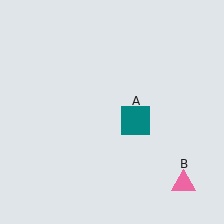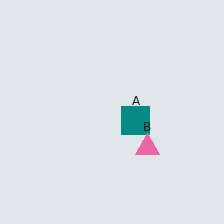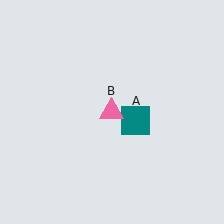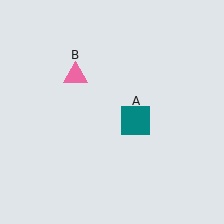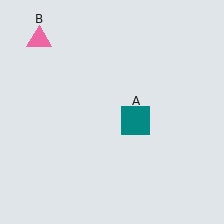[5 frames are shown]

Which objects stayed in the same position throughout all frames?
Teal square (object A) remained stationary.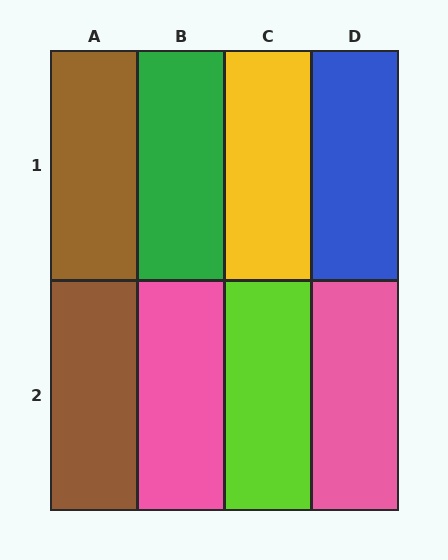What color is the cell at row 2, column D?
Pink.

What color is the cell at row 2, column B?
Pink.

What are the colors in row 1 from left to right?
Brown, green, yellow, blue.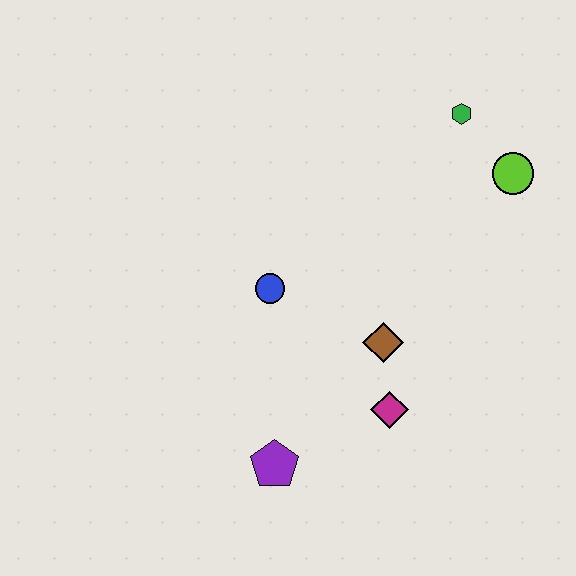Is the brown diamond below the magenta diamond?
No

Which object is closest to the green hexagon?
The lime circle is closest to the green hexagon.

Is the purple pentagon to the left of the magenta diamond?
Yes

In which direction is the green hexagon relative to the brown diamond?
The green hexagon is above the brown diamond.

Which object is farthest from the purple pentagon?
The green hexagon is farthest from the purple pentagon.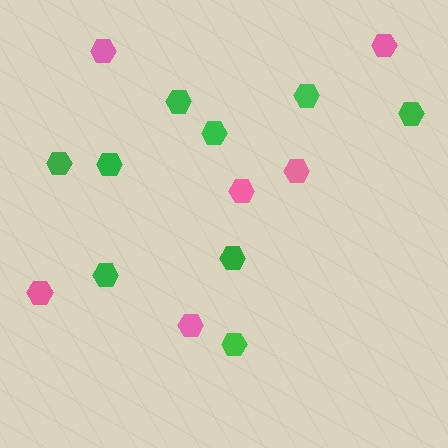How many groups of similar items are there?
There are 2 groups: one group of pink hexagons (6) and one group of green hexagons (9).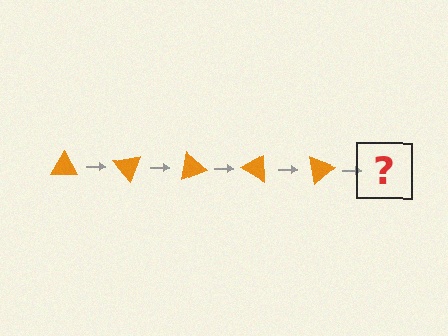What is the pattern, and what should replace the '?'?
The pattern is that the triangle rotates 50 degrees each step. The '?' should be an orange triangle rotated 250 degrees.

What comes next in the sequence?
The next element should be an orange triangle rotated 250 degrees.